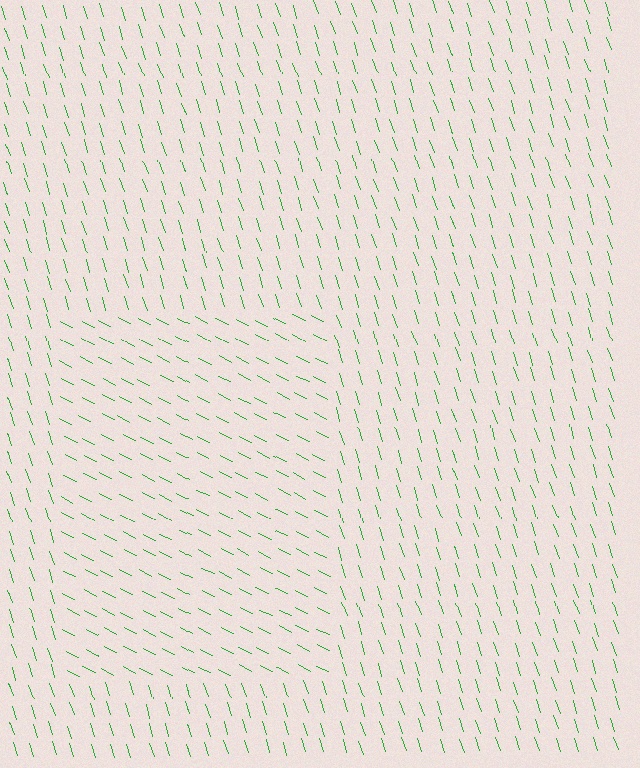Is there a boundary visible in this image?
Yes, there is a texture boundary formed by a change in line orientation.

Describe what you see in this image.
The image is filled with small green line segments. A rectangle region in the image has lines oriented differently from the surrounding lines, creating a visible texture boundary.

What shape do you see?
I see a rectangle.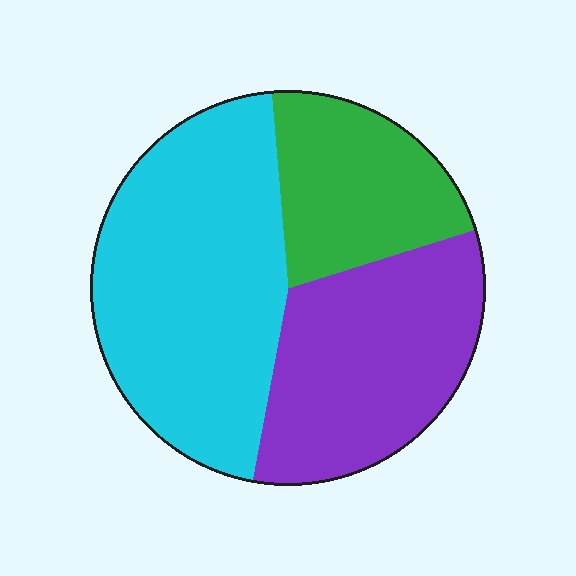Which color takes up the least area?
Green, at roughly 20%.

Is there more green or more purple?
Purple.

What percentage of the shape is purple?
Purple takes up about one third (1/3) of the shape.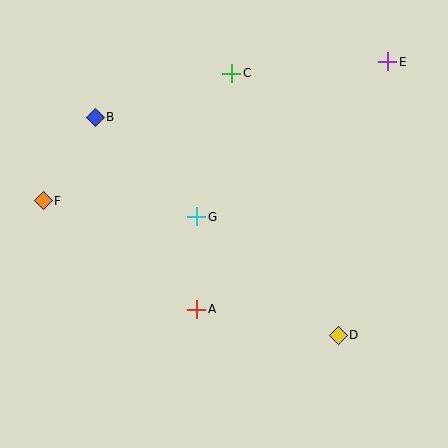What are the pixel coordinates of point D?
Point D is at (338, 335).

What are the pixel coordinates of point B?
Point B is at (95, 117).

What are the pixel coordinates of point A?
Point A is at (197, 309).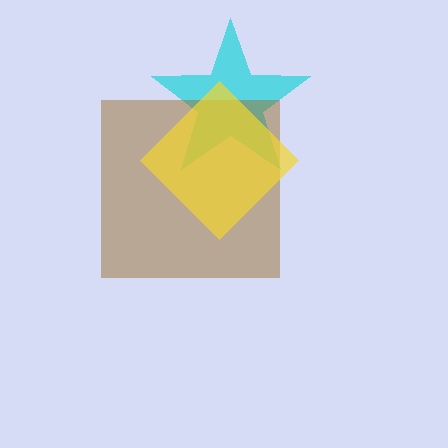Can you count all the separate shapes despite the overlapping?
Yes, there are 3 separate shapes.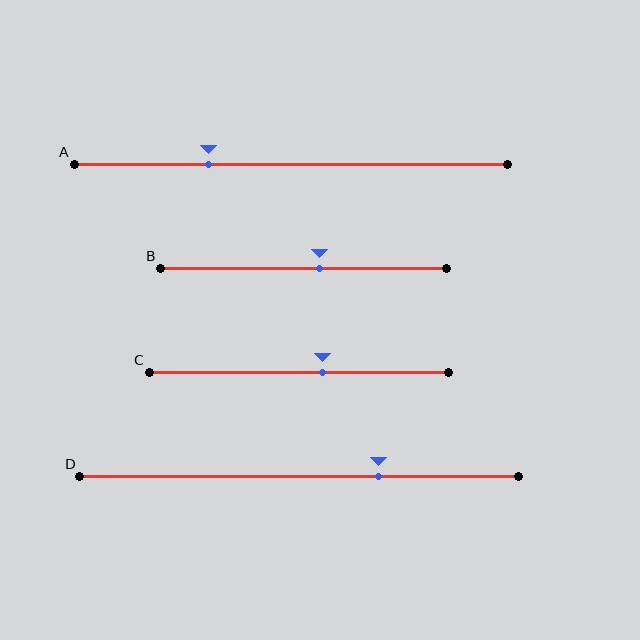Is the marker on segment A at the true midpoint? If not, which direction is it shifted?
No, the marker on segment A is shifted to the left by about 19% of the segment length.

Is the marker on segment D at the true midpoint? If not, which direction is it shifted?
No, the marker on segment D is shifted to the right by about 18% of the segment length.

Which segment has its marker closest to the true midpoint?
Segment B has its marker closest to the true midpoint.